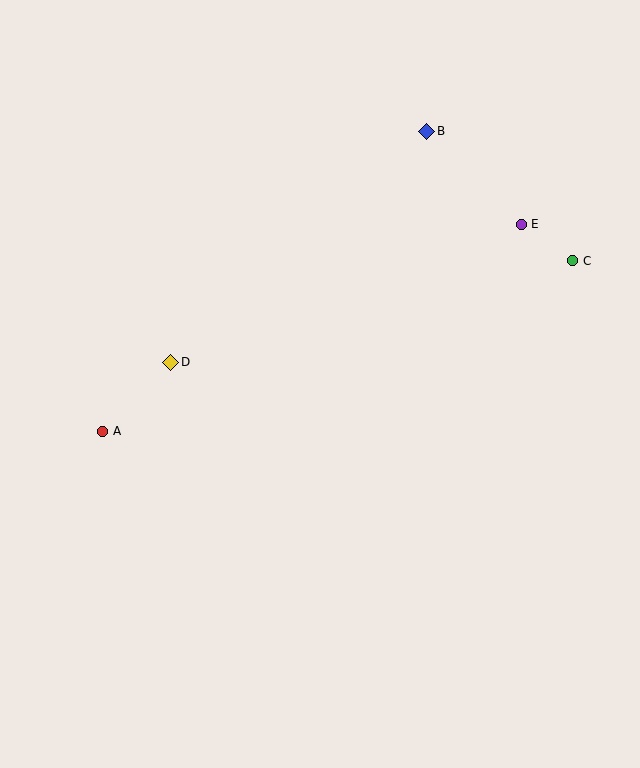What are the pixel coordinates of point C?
Point C is at (573, 261).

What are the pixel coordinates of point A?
Point A is at (103, 431).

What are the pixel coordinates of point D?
Point D is at (171, 362).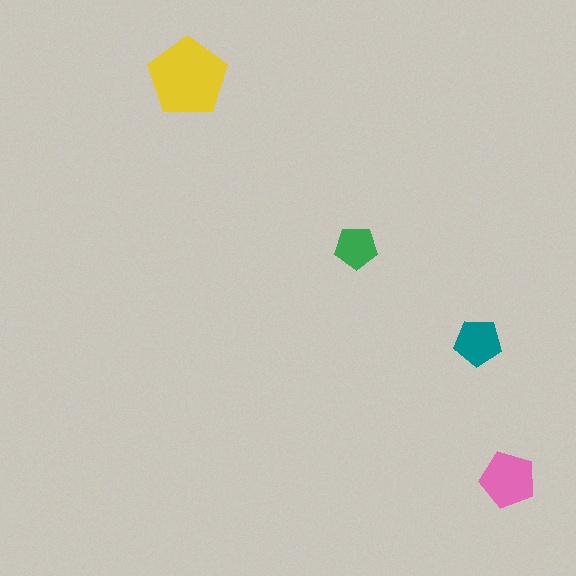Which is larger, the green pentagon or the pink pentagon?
The pink one.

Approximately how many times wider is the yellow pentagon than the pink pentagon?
About 1.5 times wider.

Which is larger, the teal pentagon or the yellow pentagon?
The yellow one.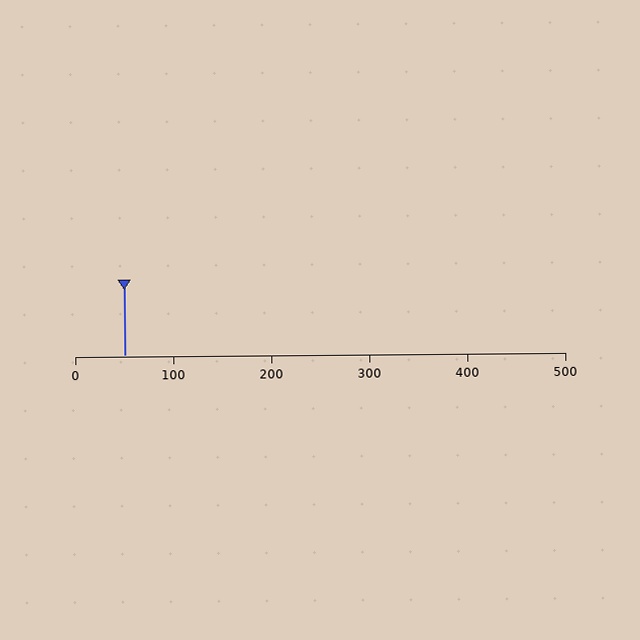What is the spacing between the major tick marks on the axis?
The major ticks are spaced 100 apart.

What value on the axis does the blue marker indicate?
The marker indicates approximately 50.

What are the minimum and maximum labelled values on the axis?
The axis runs from 0 to 500.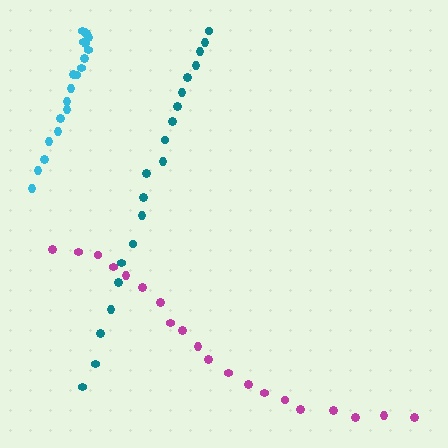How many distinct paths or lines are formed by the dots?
There are 3 distinct paths.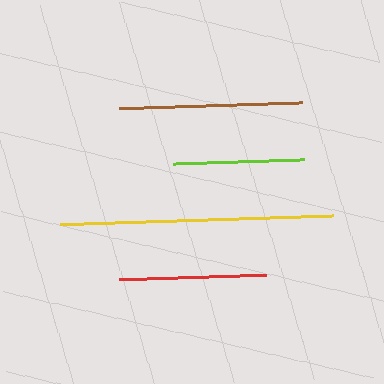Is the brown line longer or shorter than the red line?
The brown line is longer than the red line.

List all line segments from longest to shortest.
From longest to shortest: yellow, brown, red, lime.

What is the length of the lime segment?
The lime segment is approximately 130 pixels long.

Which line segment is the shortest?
The lime line is the shortest at approximately 130 pixels.